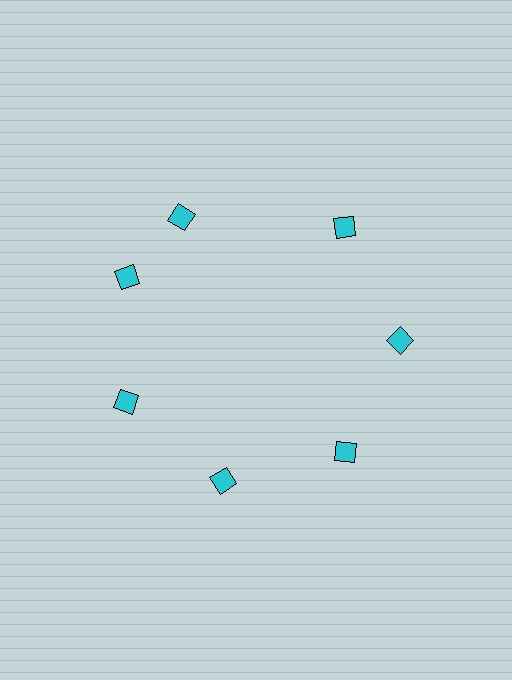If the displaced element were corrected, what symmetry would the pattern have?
It would have 7-fold rotational symmetry — the pattern would map onto itself every 51 degrees.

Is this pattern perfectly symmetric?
No. The 7 cyan diamonds are arranged in a ring, but one element near the 12 o'clock position is rotated out of alignment along the ring, breaking the 7-fold rotational symmetry.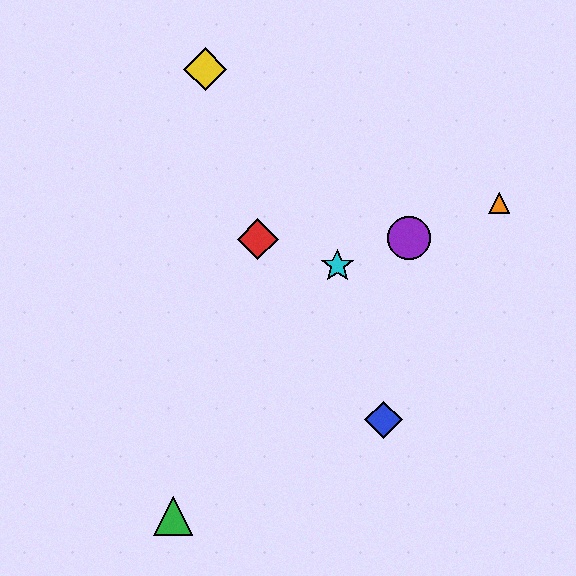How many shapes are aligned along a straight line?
3 shapes (the purple circle, the orange triangle, the cyan star) are aligned along a straight line.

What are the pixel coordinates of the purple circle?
The purple circle is at (409, 238).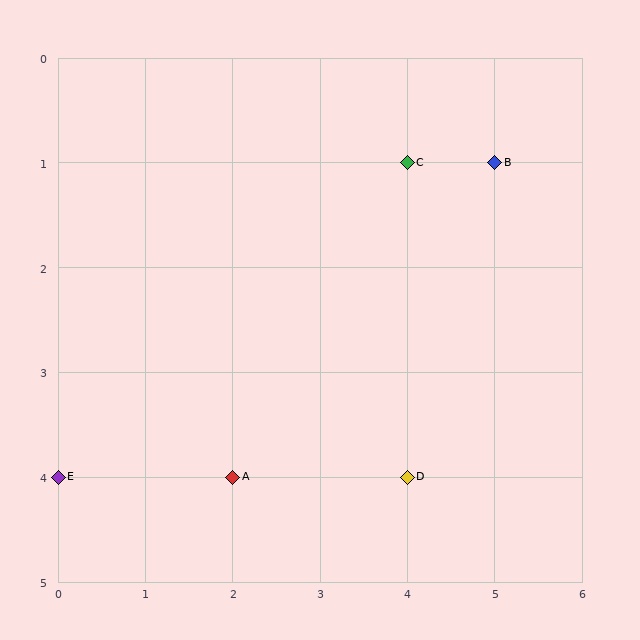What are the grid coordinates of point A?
Point A is at grid coordinates (2, 4).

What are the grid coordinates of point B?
Point B is at grid coordinates (5, 1).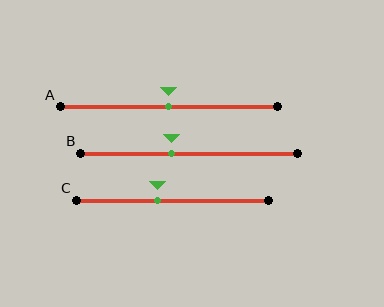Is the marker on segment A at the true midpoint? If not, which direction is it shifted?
Yes, the marker on segment A is at the true midpoint.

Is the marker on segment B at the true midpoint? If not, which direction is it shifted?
No, the marker on segment B is shifted to the left by about 8% of the segment length.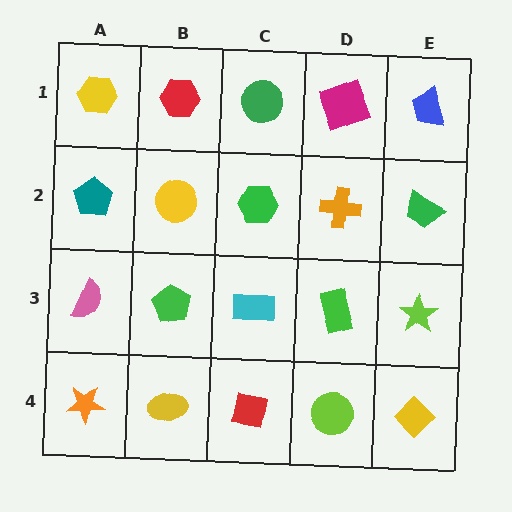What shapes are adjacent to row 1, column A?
A teal pentagon (row 2, column A), a red hexagon (row 1, column B).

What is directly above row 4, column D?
A green rectangle.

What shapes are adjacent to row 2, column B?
A red hexagon (row 1, column B), a green pentagon (row 3, column B), a teal pentagon (row 2, column A), a green hexagon (row 2, column C).